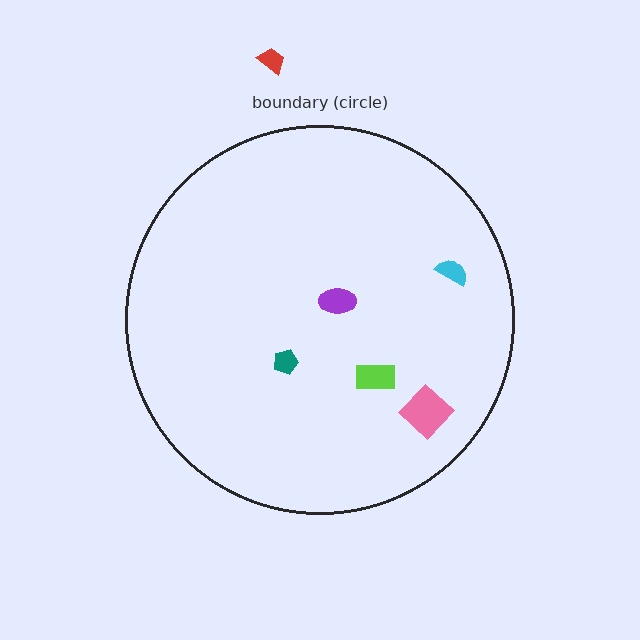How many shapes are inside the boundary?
5 inside, 1 outside.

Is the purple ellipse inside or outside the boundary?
Inside.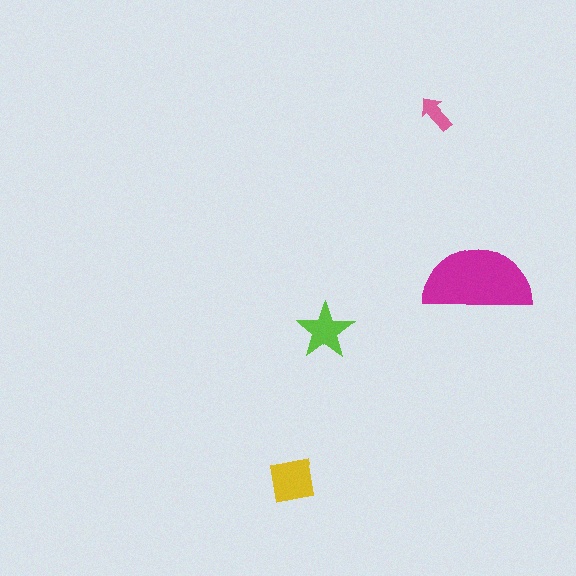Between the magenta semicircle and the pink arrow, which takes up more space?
The magenta semicircle.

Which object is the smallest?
The pink arrow.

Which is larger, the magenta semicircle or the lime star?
The magenta semicircle.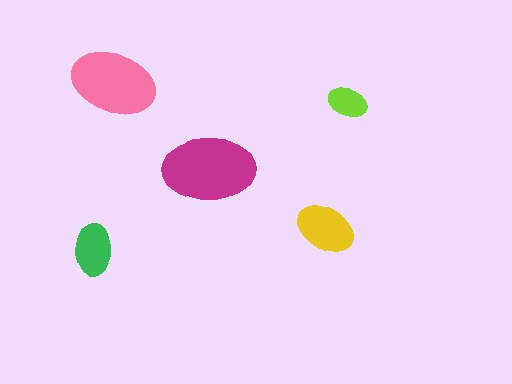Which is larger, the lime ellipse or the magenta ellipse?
The magenta one.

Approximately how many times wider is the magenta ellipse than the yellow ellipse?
About 1.5 times wider.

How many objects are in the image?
There are 5 objects in the image.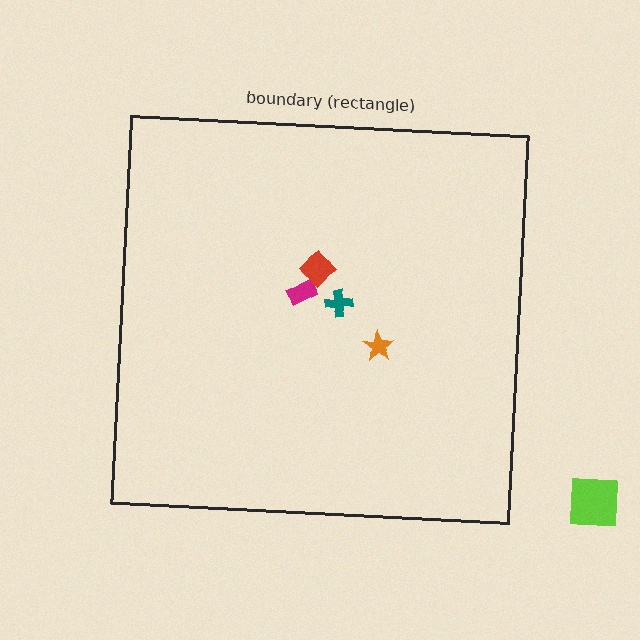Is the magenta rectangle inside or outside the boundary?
Inside.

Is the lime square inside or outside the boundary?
Outside.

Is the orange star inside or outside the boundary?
Inside.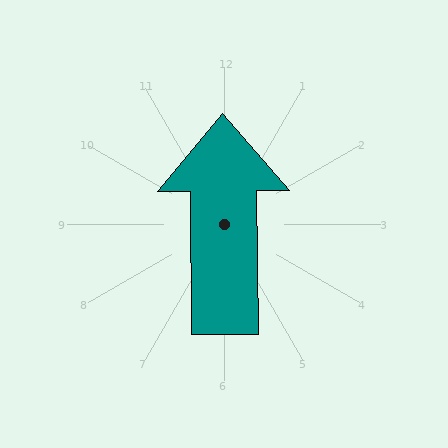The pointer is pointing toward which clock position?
Roughly 12 o'clock.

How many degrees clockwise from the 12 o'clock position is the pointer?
Approximately 359 degrees.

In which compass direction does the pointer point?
North.